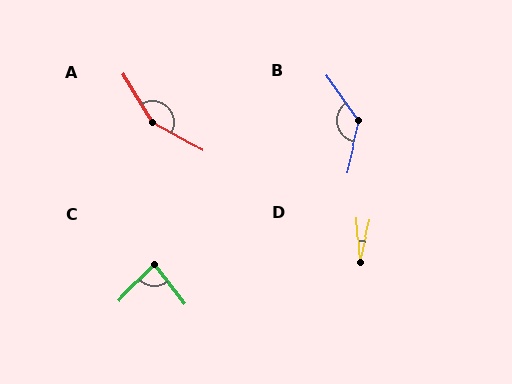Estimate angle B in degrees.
Approximately 131 degrees.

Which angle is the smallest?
D, at approximately 17 degrees.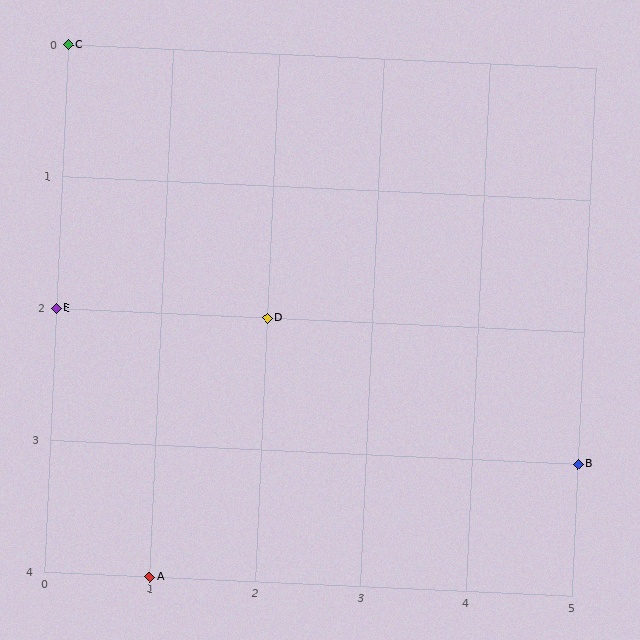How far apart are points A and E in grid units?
Points A and E are 1 column and 2 rows apart (about 2.2 grid units diagonally).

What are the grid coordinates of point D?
Point D is at grid coordinates (2, 2).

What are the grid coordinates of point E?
Point E is at grid coordinates (0, 2).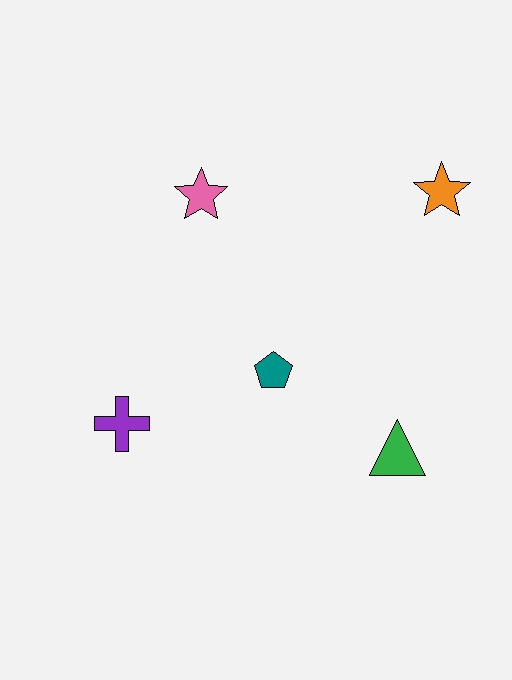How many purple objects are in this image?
There is 1 purple object.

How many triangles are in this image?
There is 1 triangle.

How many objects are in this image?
There are 5 objects.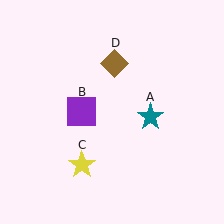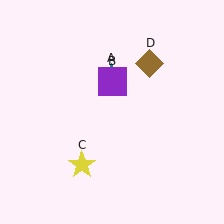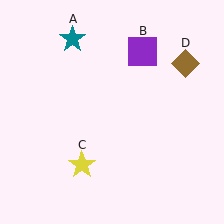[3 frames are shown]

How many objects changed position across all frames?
3 objects changed position: teal star (object A), purple square (object B), brown diamond (object D).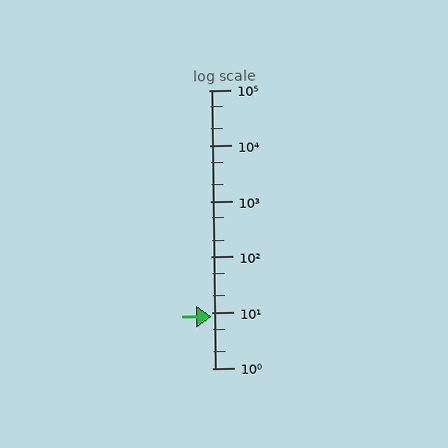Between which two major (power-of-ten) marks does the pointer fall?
The pointer is between 1 and 10.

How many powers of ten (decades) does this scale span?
The scale spans 5 decades, from 1 to 100000.